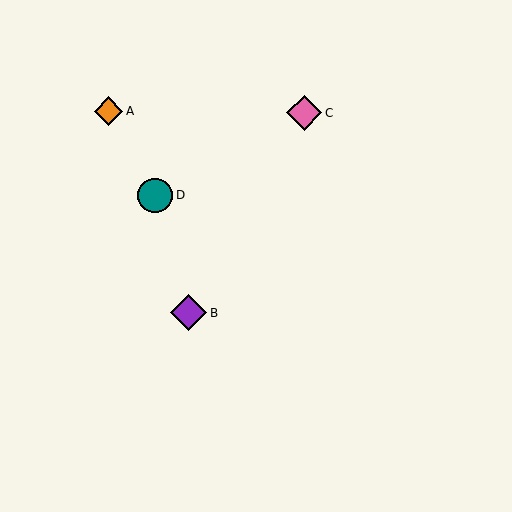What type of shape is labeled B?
Shape B is a purple diamond.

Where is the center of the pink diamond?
The center of the pink diamond is at (304, 113).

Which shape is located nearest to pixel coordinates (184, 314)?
The purple diamond (labeled B) at (188, 313) is nearest to that location.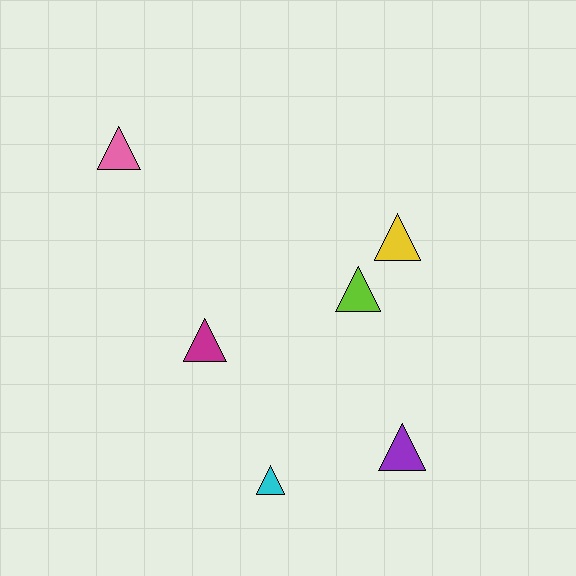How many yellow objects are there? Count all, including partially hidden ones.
There is 1 yellow object.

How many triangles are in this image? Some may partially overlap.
There are 6 triangles.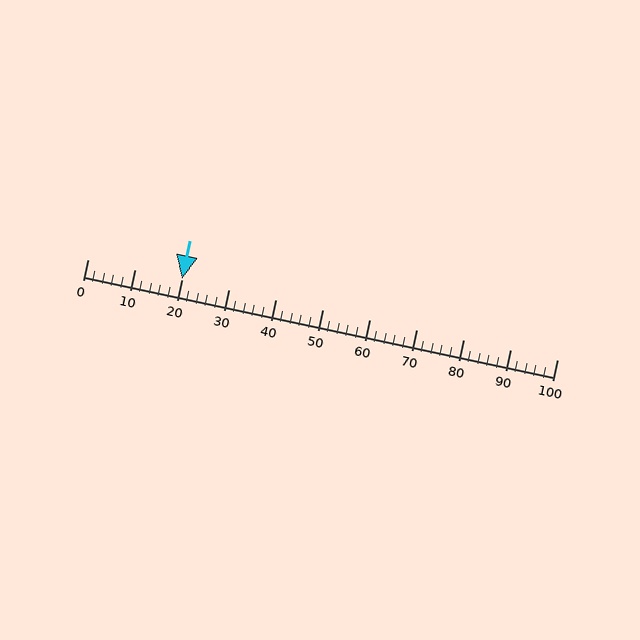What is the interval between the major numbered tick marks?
The major tick marks are spaced 10 units apart.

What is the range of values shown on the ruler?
The ruler shows values from 0 to 100.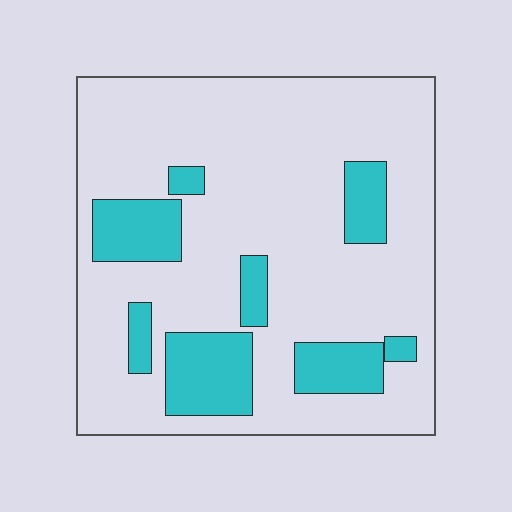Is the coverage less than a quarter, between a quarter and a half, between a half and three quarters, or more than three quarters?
Less than a quarter.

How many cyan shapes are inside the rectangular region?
8.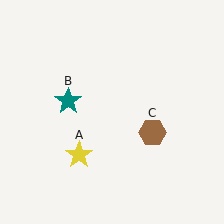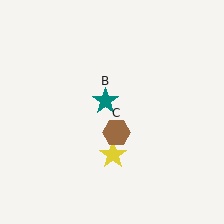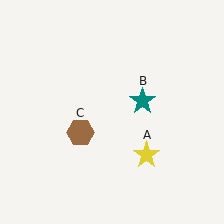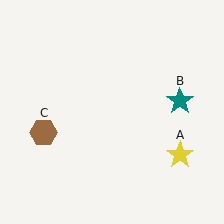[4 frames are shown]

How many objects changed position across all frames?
3 objects changed position: yellow star (object A), teal star (object B), brown hexagon (object C).